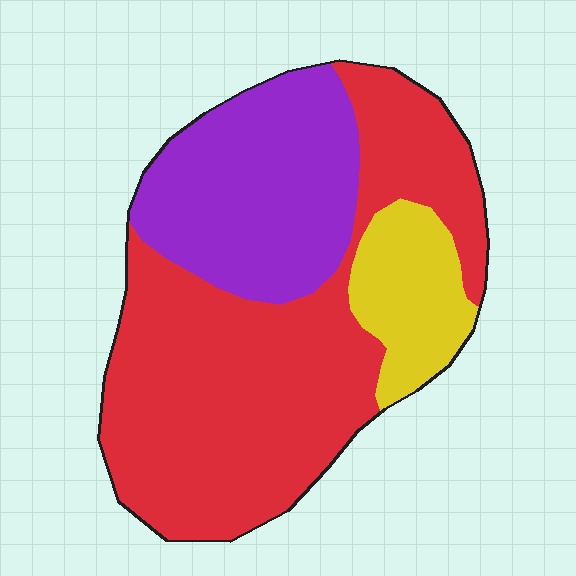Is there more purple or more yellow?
Purple.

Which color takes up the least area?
Yellow, at roughly 15%.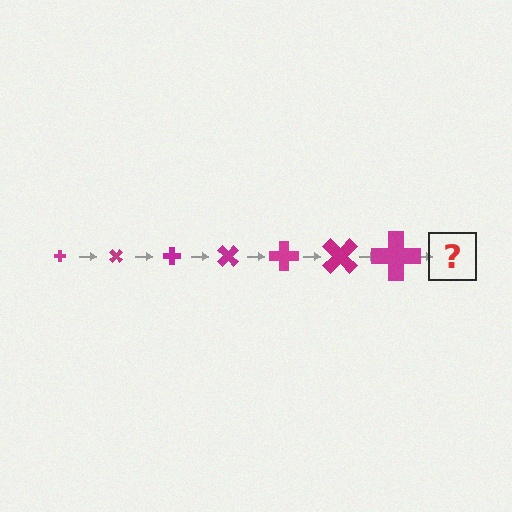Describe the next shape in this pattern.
It should be a cross, larger than the previous one and rotated 315 degrees from the start.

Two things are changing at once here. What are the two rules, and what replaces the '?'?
The two rules are that the cross grows larger each step and it rotates 45 degrees each step. The '?' should be a cross, larger than the previous one and rotated 315 degrees from the start.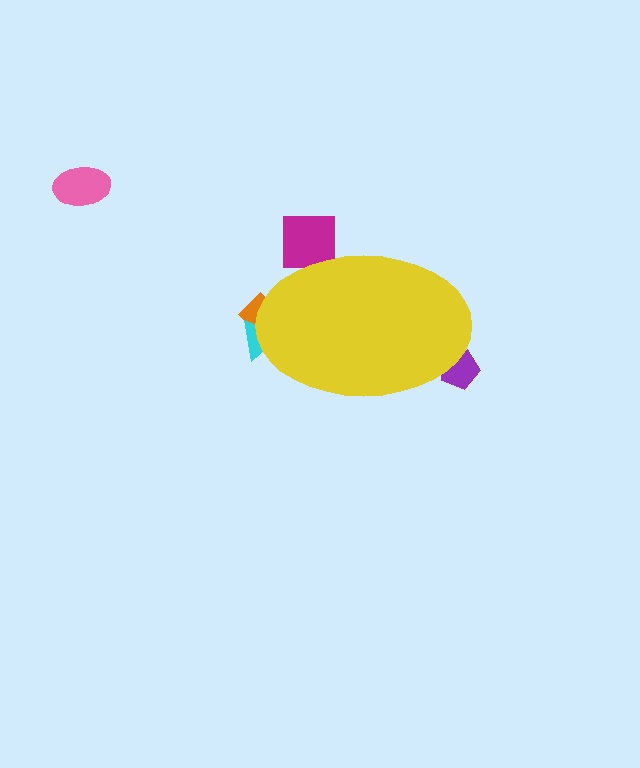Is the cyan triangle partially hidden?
Yes, the cyan triangle is partially hidden behind the yellow ellipse.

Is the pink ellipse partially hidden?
No, the pink ellipse is fully visible.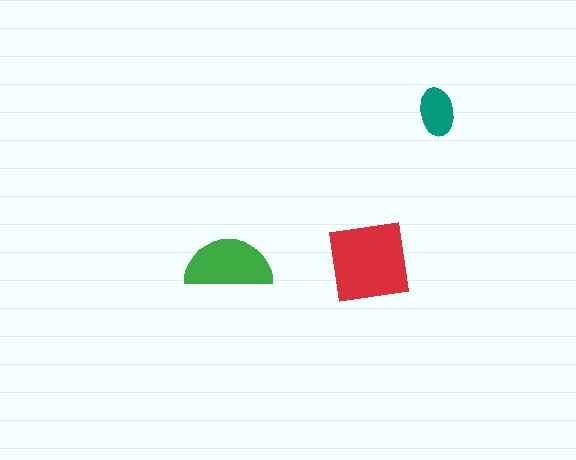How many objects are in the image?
There are 3 objects in the image.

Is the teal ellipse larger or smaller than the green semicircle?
Smaller.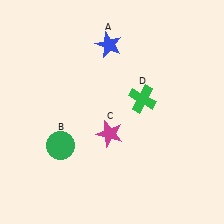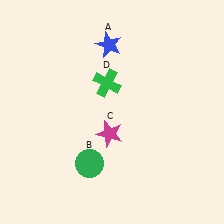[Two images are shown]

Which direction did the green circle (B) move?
The green circle (B) moved right.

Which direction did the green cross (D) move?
The green cross (D) moved left.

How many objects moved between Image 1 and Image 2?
2 objects moved between the two images.